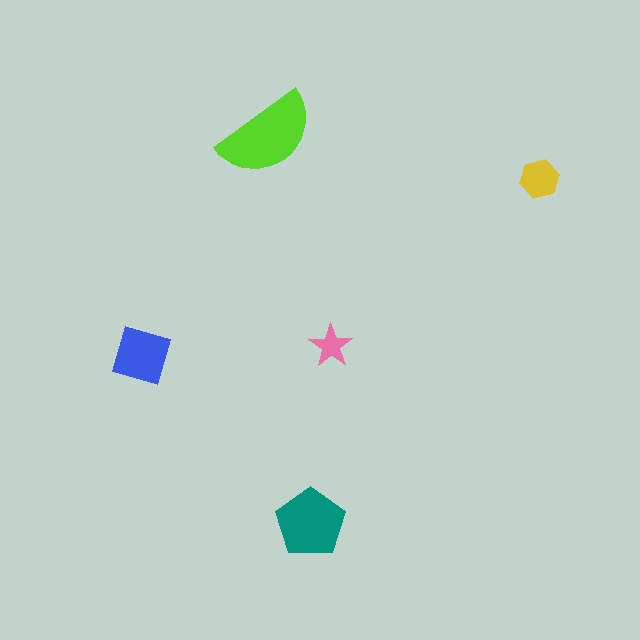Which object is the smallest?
The pink star.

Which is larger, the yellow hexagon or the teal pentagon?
The teal pentagon.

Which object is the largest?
The lime semicircle.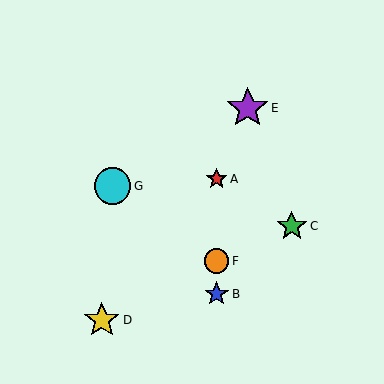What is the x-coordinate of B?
Object B is at x≈216.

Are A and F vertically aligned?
Yes, both are at x≈217.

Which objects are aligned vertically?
Objects A, B, F are aligned vertically.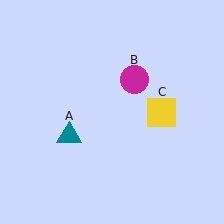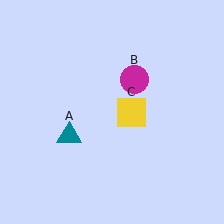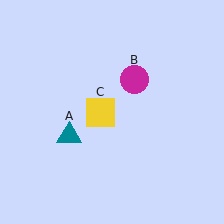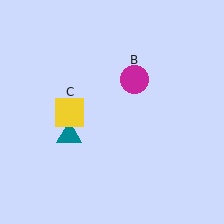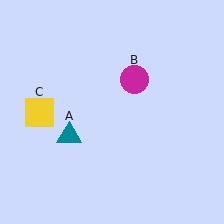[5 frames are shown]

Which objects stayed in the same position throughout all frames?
Teal triangle (object A) and magenta circle (object B) remained stationary.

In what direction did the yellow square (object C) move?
The yellow square (object C) moved left.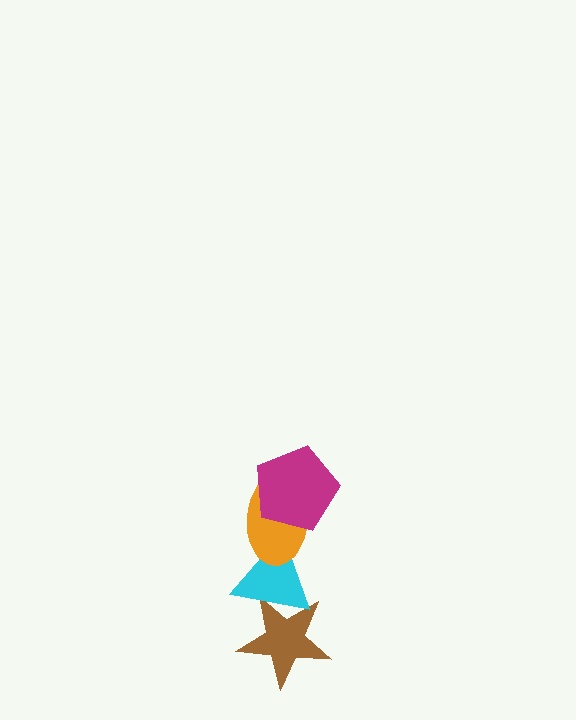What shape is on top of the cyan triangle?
The orange ellipse is on top of the cyan triangle.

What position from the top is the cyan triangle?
The cyan triangle is 3rd from the top.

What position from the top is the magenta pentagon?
The magenta pentagon is 1st from the top.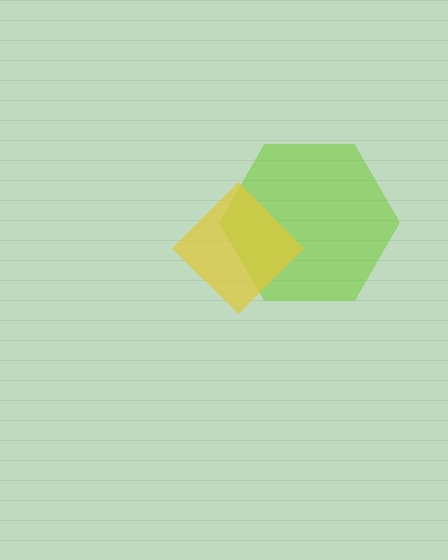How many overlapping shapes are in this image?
There are 2 overlapping shapes in the image.